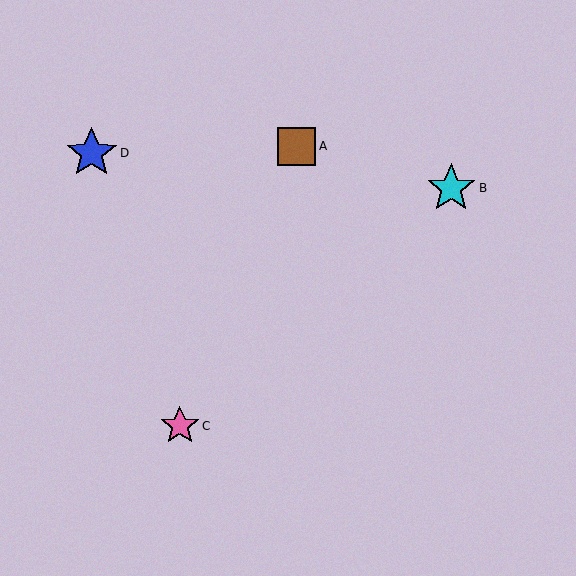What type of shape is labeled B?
Shape B is a cyan star.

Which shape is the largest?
The blue star (labeled D) is the largest.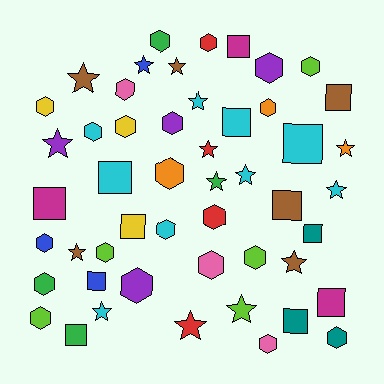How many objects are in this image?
There are 50 objects.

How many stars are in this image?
There are 15 stars.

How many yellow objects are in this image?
There are 3 yellow objects.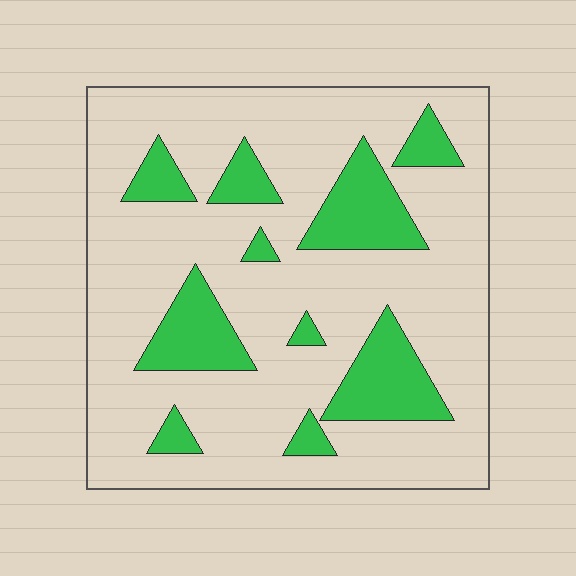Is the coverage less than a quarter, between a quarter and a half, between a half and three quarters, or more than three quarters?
Less than a quarter.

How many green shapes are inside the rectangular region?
10.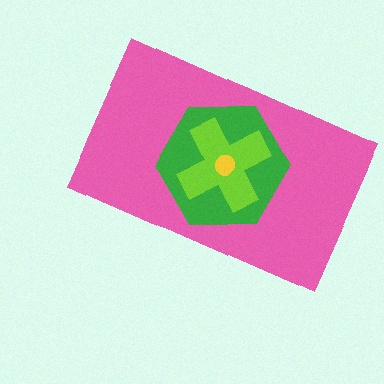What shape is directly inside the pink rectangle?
The green hexagon.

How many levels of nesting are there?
4.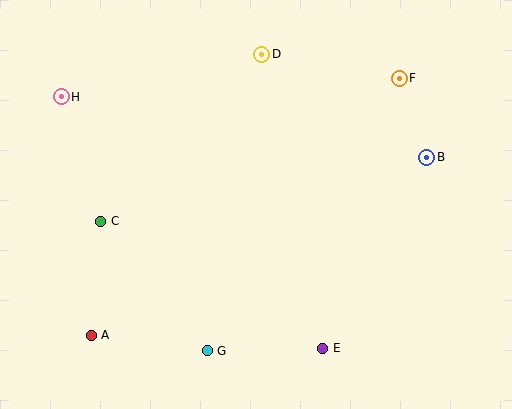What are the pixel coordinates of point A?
Point A is at (91, 335).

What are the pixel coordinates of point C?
Point C is at (101, 221).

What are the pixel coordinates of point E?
Point E is at (323, 348).